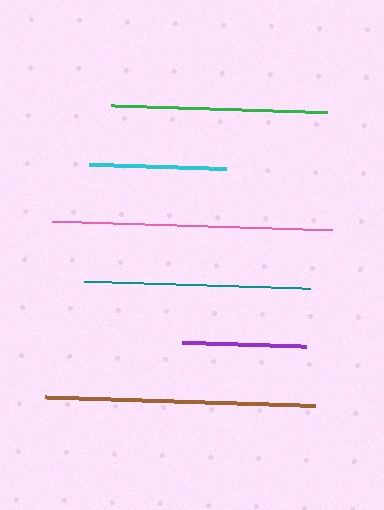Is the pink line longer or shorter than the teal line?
The pink line is longer than the teal line.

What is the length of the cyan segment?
The cyan segment is approximately 137 pixels long.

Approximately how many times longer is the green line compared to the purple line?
The green line is approximately 1.7 times the length of the purple line.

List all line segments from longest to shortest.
From longest to shortest: pink, brown, teal, green, cyan, purple.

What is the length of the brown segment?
The brown segment is approximately 270 pixels long.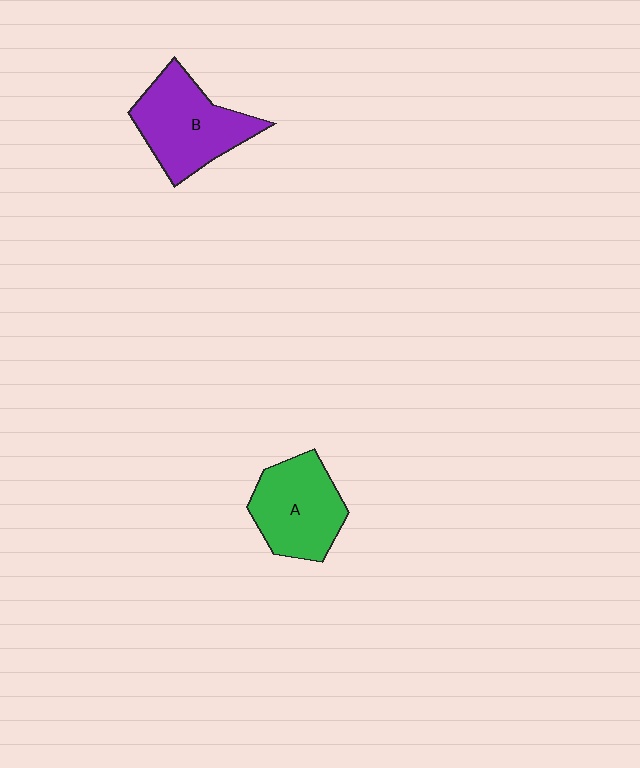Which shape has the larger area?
Shape B (purple).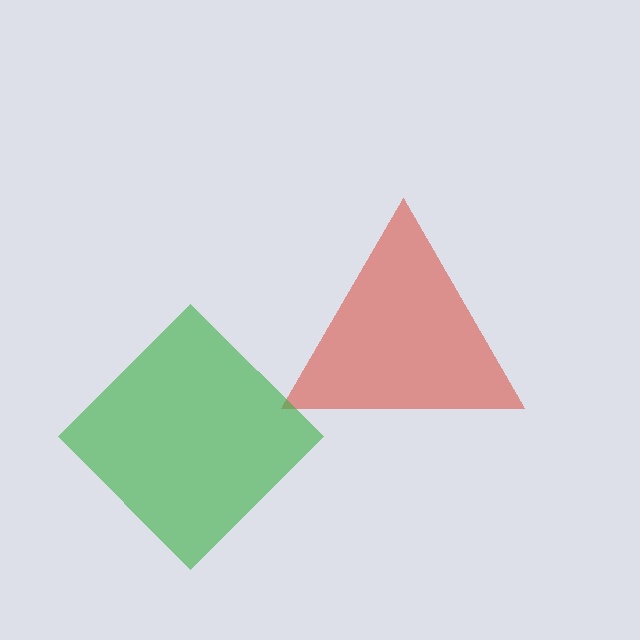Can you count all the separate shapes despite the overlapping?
Yes, there are 2 separate shapes.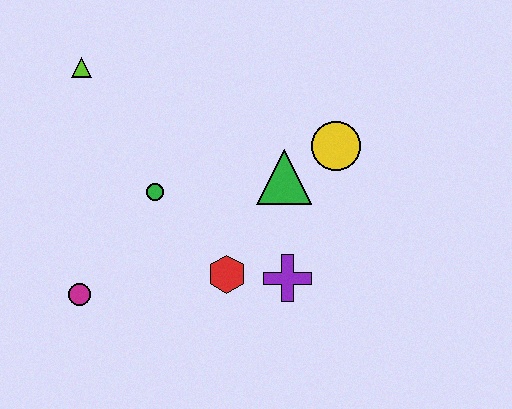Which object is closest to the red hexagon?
The purple cross is closest to the red hexagon.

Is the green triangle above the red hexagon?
Yes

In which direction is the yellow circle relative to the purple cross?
The yellow circle is above the purple cross.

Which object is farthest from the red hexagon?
The lime triangle is farthest from the red hexagon.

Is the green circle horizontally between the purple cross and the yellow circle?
No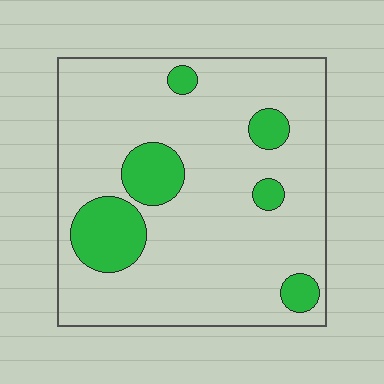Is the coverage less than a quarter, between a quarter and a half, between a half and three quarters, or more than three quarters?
Less than a quarter.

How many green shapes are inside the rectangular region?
6.